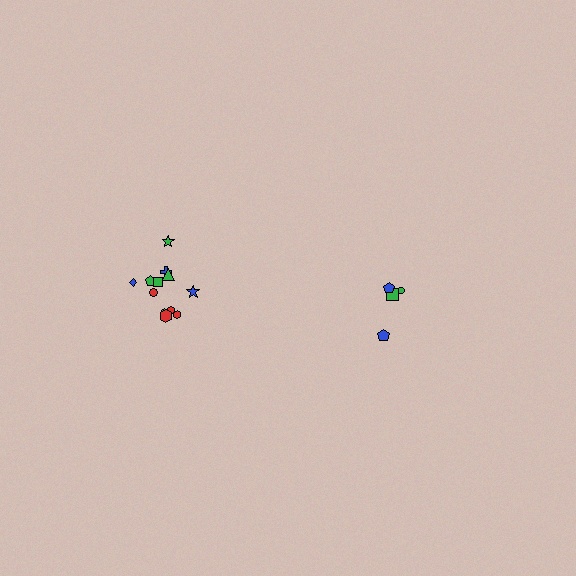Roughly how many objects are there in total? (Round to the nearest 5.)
Roughly 15 objects in total.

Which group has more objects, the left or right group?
The left group.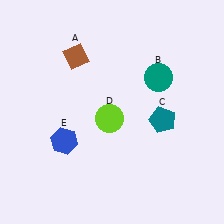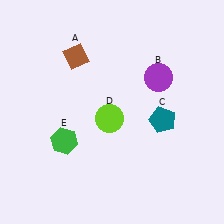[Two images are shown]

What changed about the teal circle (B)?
In Image 1, B is teal. In Image 2, it changed to purple.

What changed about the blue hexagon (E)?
In Image 1, E is blue. In Image 2, it changed to green.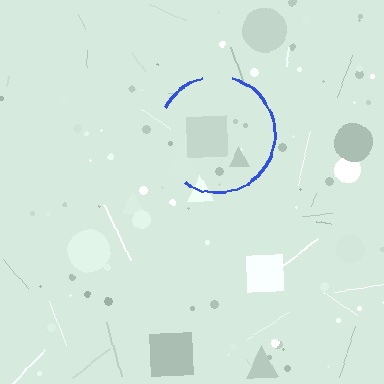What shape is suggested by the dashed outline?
The dashed outline suggests a circle.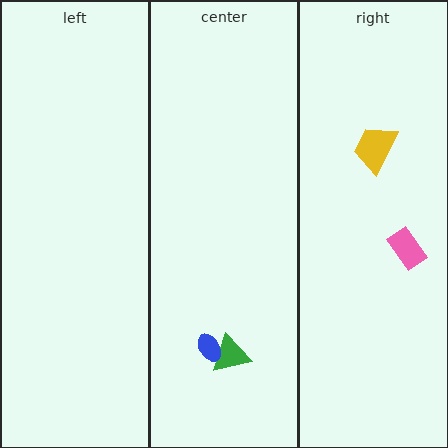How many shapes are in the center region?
2.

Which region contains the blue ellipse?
The center region.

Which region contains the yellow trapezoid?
The right region.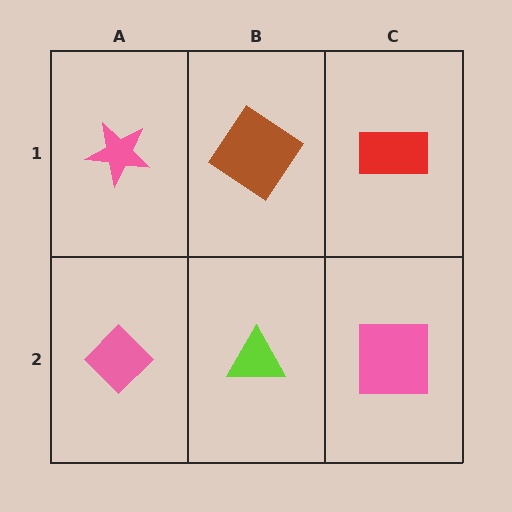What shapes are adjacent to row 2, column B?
A brown diamond (row 1, column B), a pink diamond (row 2, column A), a pink square (row 2, column C).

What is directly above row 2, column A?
A pink star.